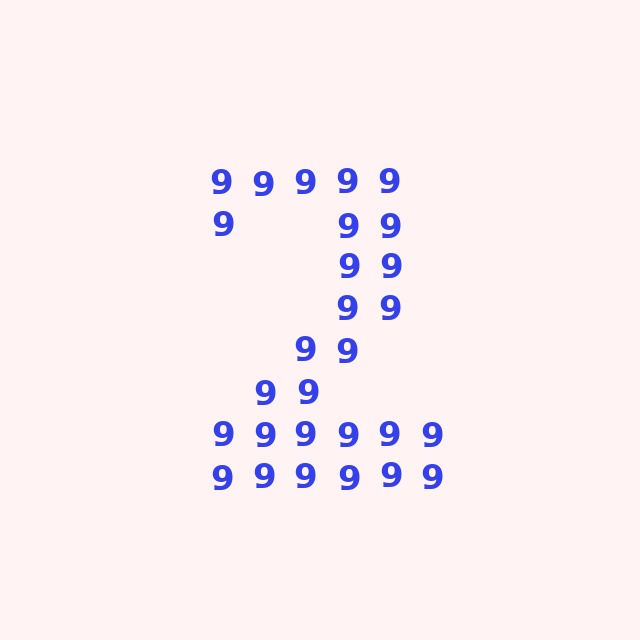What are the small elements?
The small elements are digit 9's.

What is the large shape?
The large shape is the digit 2.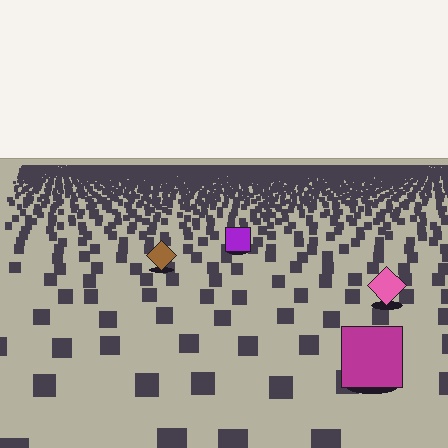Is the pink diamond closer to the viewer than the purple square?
Yes. The pink diamond is closer — you can tell from the texture gradient: the ground texture is coarser near it.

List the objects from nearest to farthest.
From nearest to farthest: the magenta square, the pink diamond, the brown diamond, the purple square.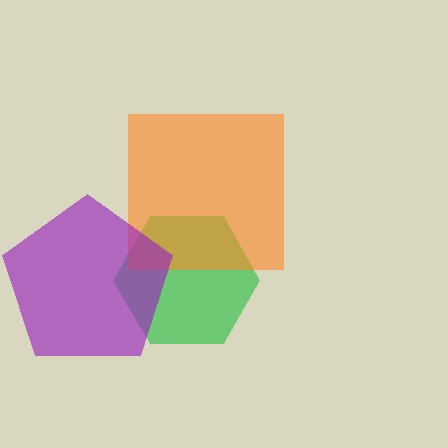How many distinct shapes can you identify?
There are 3 distinct shapes: a green hexagon, an orange square, a purple pentagon.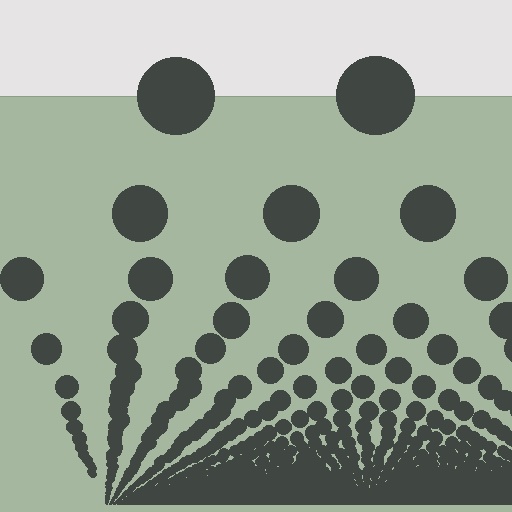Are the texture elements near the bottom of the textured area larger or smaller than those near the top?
Smaller. The gradient is inverted — elements near the bottom are smaller and denser.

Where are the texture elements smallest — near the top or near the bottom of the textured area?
Near the bottom.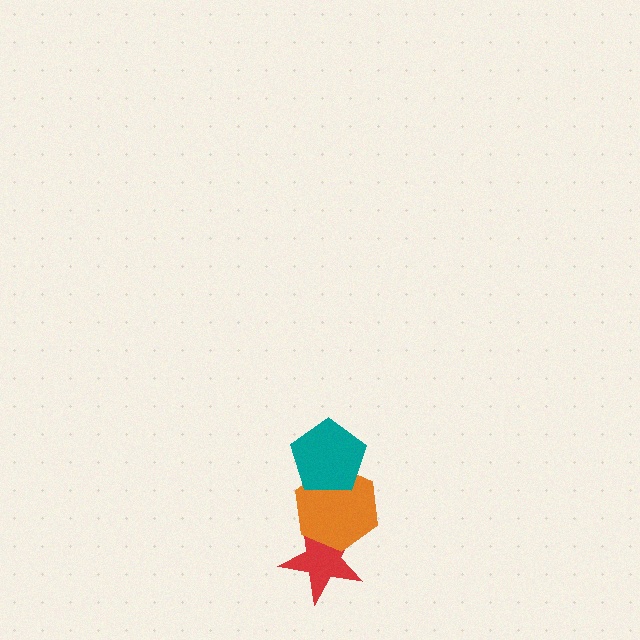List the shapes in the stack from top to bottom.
From top to bottom: the teal pentagon, the orange hexagon, the red star.